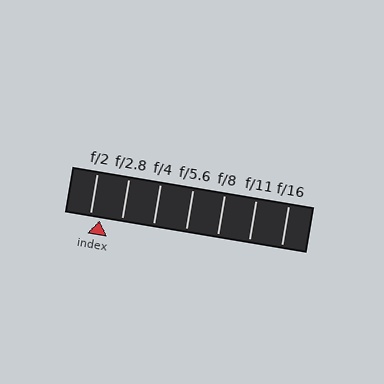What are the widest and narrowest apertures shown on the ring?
The widest aperture shown is f/2 and the narrowest is f/16.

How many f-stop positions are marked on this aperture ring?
There are 7 f-stop positions marked.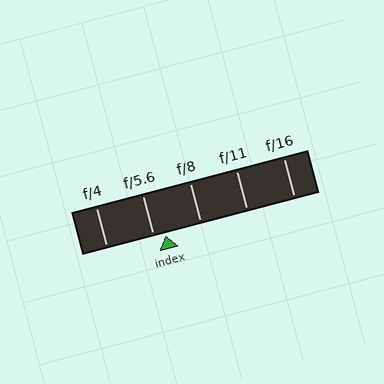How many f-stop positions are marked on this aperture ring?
There are 5 f-stop positions marked.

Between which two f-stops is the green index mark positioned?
The index mark is between f/5.6 and f/8.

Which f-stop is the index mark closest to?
The index mark is closest to f/5.6.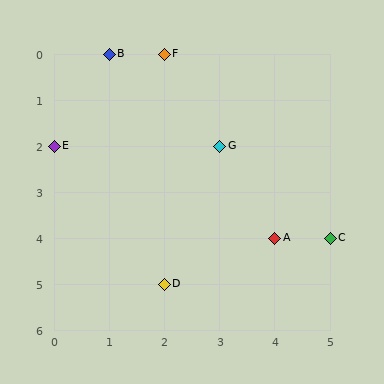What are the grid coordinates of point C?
Point C is at grid coordinates (5, 4).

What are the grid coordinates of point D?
Point D is at grid coordinates (2, 5).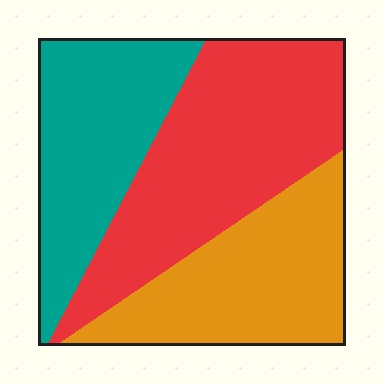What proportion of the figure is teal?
Teal takes up about one quarter (1/4) of the figure.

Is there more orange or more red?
Red.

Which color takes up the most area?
Red, at roughly 40%.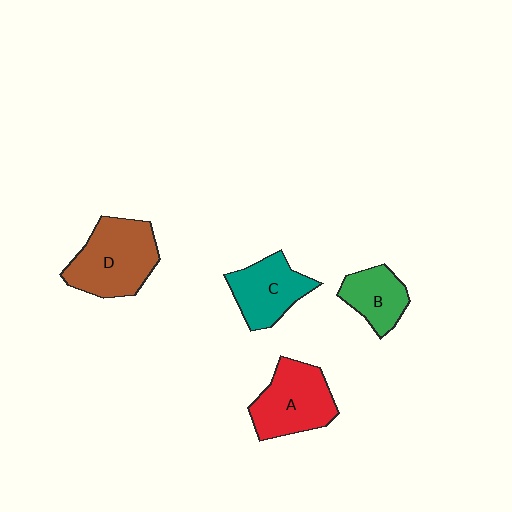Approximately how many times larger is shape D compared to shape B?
Approximately 1.7 times.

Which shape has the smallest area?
Shape B (green).